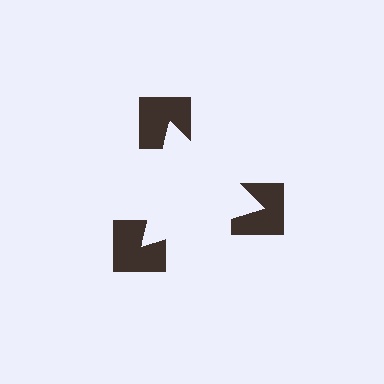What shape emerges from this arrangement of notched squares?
An illusory triangle — its edges are inferred from the aligned wedge cuts in the notched squares, not physically drawn.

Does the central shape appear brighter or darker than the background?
It typically appears slightly brighter than the background, even though no actual brightness change is drawn.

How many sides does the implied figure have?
3 sides.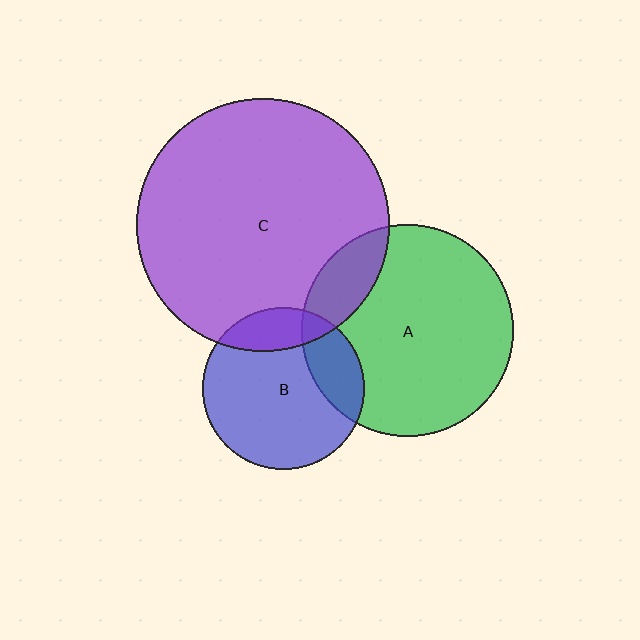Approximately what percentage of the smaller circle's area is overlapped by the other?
Approximately 15%.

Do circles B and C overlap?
Yes.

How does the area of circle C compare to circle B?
Approximately 2.4 times.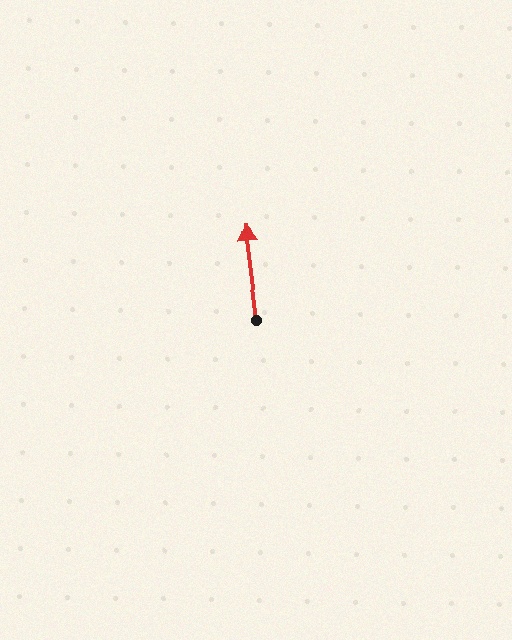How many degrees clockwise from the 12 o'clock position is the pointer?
Approximately 353 degrees.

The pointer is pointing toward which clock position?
Roughly 12 o'clock.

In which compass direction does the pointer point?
North.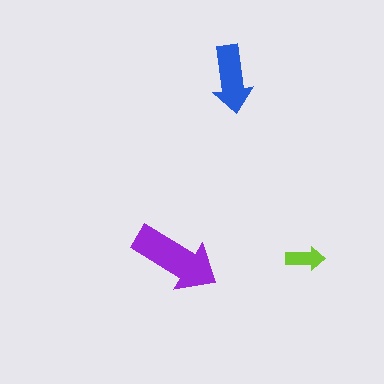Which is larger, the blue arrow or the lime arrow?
The blue one.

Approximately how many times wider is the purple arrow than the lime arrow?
About 2.5 times wider.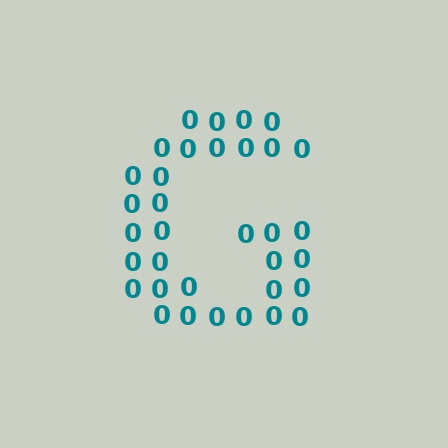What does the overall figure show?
The overall figure shows the letter G.